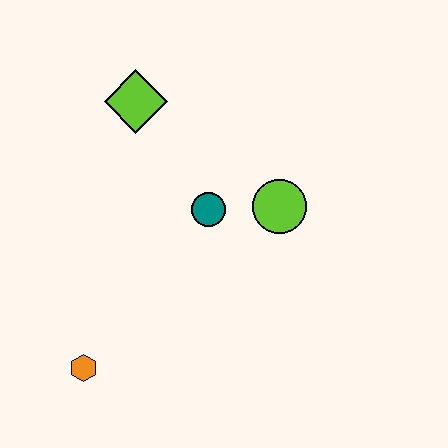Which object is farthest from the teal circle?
The orange hexagon is farthest from the teal circle.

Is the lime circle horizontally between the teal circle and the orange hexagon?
No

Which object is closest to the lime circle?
The teal circle is closest to the lime circle.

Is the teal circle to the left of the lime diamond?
No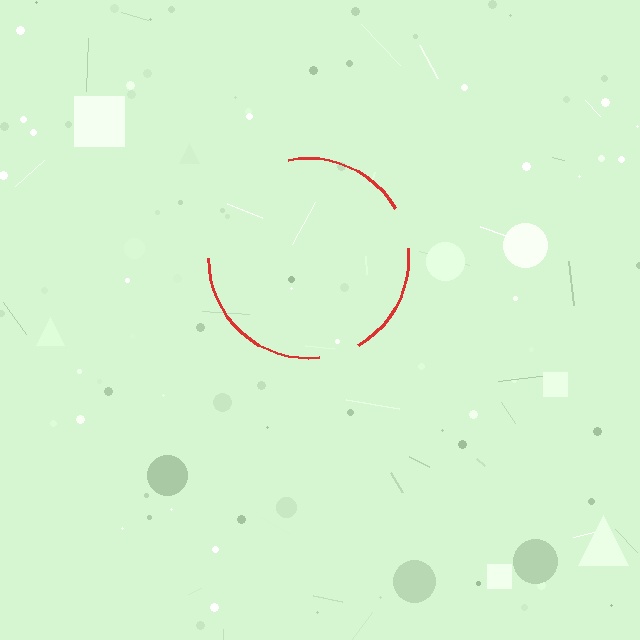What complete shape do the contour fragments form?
The contour fragments form a circle.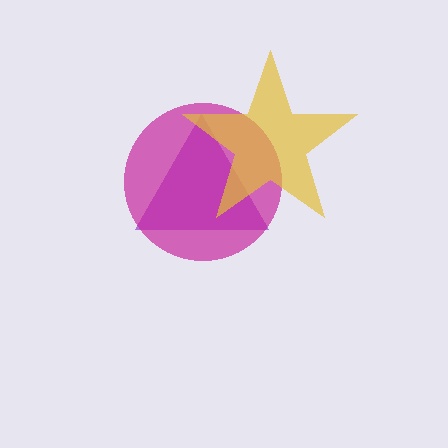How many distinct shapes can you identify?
There are 3 distinct shapes: a purple triangle, a magenta circle, a yellow star.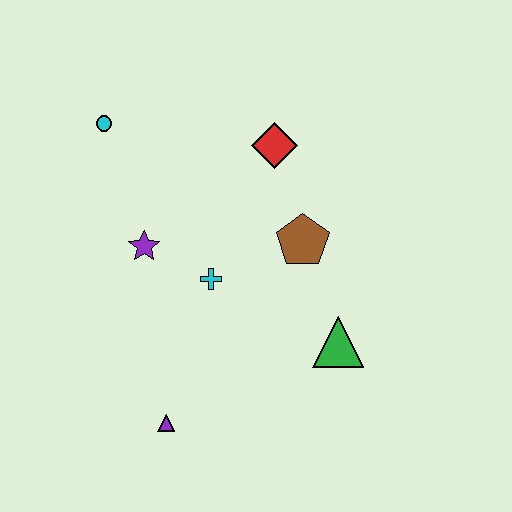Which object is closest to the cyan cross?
The purple star is closest to the cyan cross.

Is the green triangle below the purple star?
Yes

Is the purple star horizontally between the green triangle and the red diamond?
No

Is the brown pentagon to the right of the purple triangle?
Yes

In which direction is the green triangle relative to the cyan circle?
The green triangle is to the right of the cyan circle.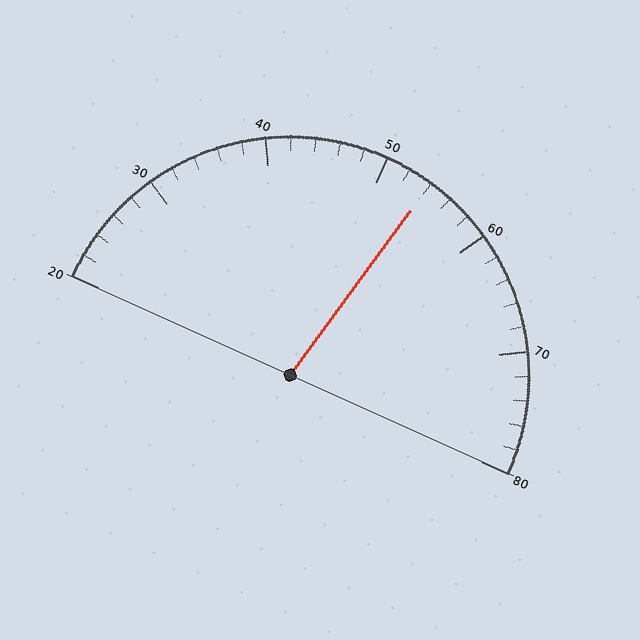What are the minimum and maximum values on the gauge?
The gauge ranges from 20 to 80.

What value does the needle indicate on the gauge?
The needle indicates approximately 54.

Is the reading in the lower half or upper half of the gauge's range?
The reading is in the upper half of the range (20 to 80).